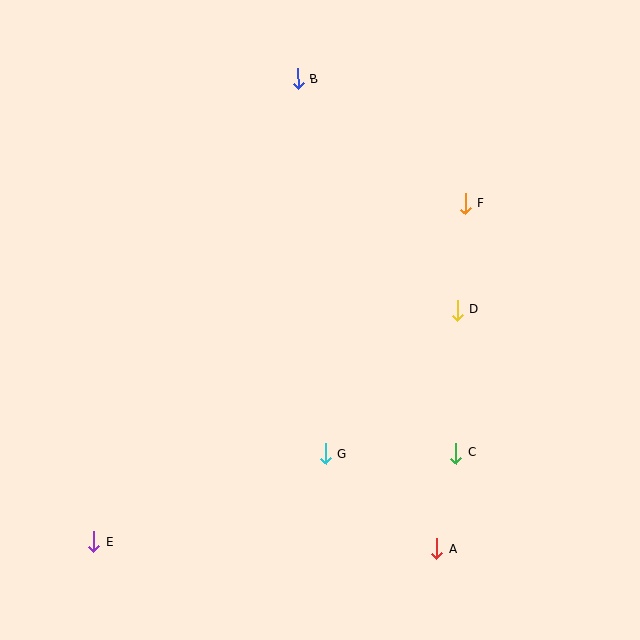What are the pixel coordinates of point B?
Point B is at (298, 79).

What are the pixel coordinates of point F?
Point F is at (465, 204).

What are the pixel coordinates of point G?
Point G is at (325, 453).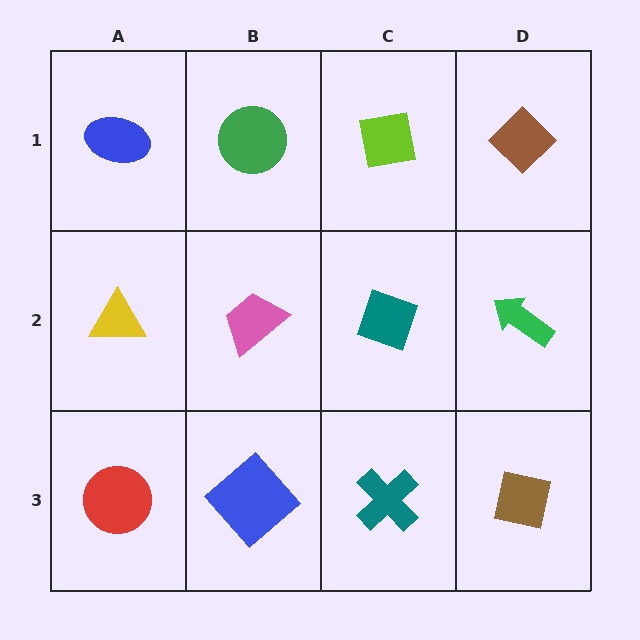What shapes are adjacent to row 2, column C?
A lime square (row 1, column C), a teal cross (row 3, column C), a pink trapezoid (row 2, column B), a green arrow (row 2, column D).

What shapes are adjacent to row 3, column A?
A yellow triangle (row 2, column A), a blue diamond (row 3, column B).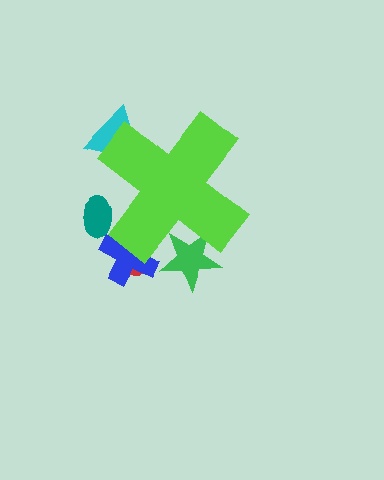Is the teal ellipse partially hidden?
Yes, the teal ellipse is partially hidden behind the lime cross.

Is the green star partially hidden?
Yes, the green star is partially hidden behind the lime cross.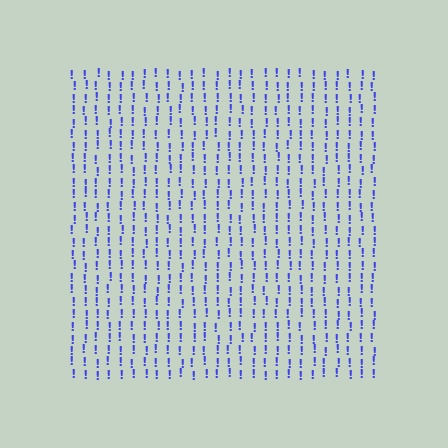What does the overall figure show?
The overall figure shows a square.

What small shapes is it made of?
It is made of small exclamation marks.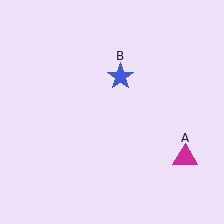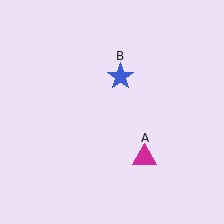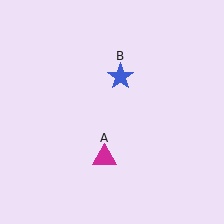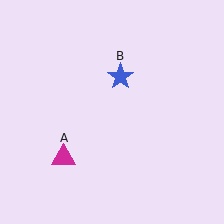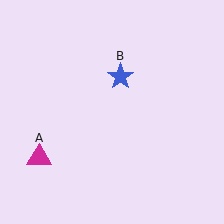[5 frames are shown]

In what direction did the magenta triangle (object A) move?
The magenta triangle (object A) moved left.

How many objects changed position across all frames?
1 object changed position: magenta triangle (object A).